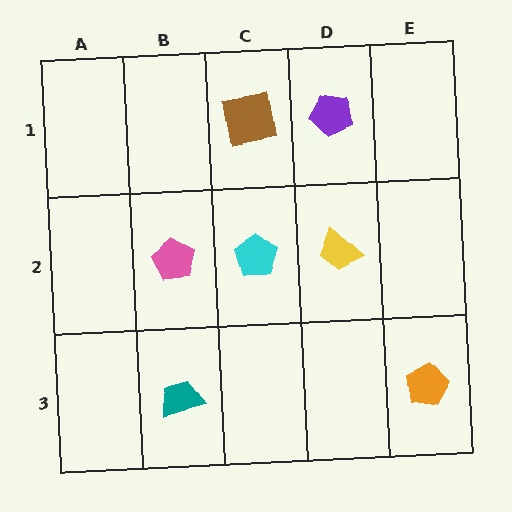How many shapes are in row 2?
3 shapes.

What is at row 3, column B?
A teal trapezoid.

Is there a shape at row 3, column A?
No, that cell is empty.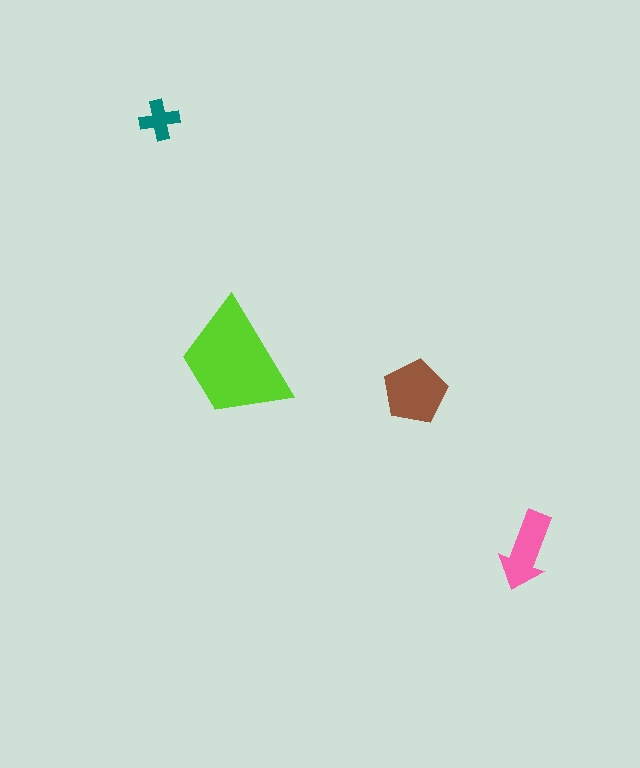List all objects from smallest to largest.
The teal cross, the pink arrow, the brown pentagon, the lime trapezoid.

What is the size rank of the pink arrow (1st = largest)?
3rd.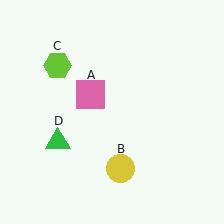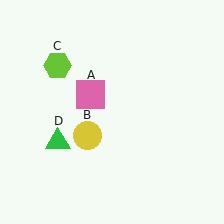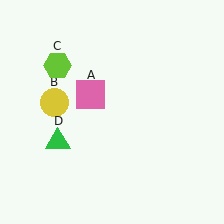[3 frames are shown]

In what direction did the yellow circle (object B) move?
The yellow circle (object B) moved up and to the left.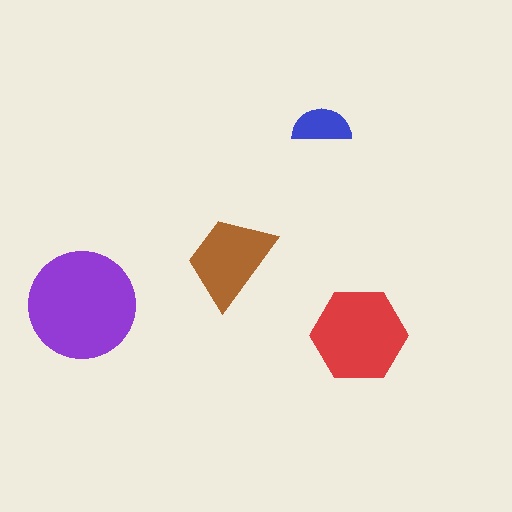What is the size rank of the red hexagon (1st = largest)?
2nd.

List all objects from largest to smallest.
The purple circle, the red hexagon, the brown trapezoid, the blue semicircle.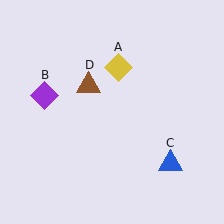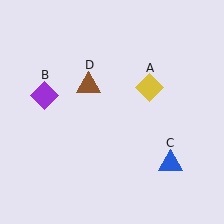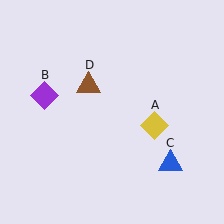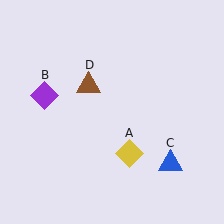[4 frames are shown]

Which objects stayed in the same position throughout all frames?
Purple diamond (object B) and blue triangle (object C) and brown triangle (object D) remained stationary.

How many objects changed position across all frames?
1 object changed position: yellow diamond (object A).